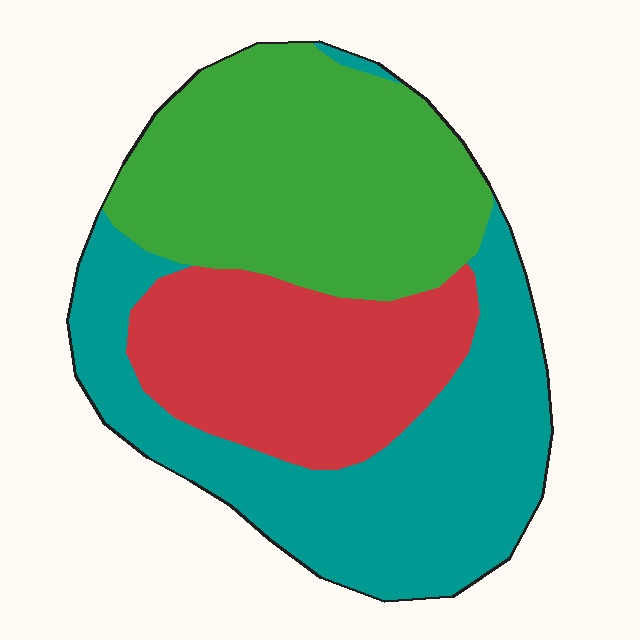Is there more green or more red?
Green.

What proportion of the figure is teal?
Teal takes up about three eighths (3/8) of the figure.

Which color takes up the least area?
Red, at roughly 25%.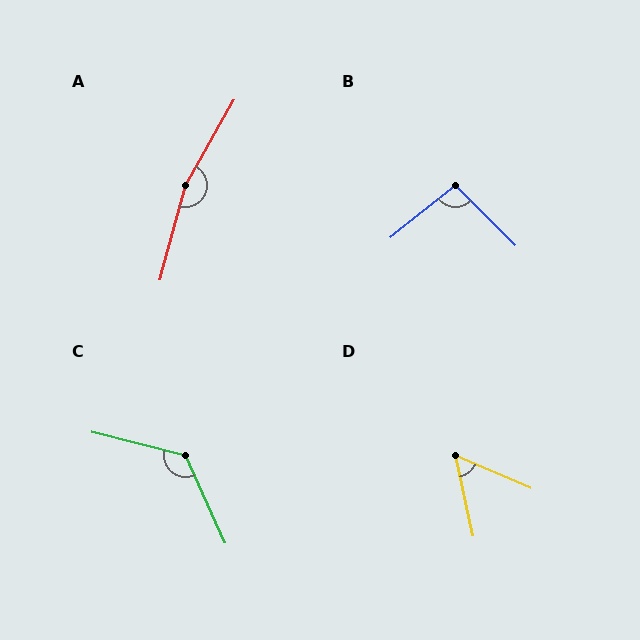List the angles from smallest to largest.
D (54°), B (96°), C (128°), A (165°).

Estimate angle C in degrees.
Approximately 128 degrees.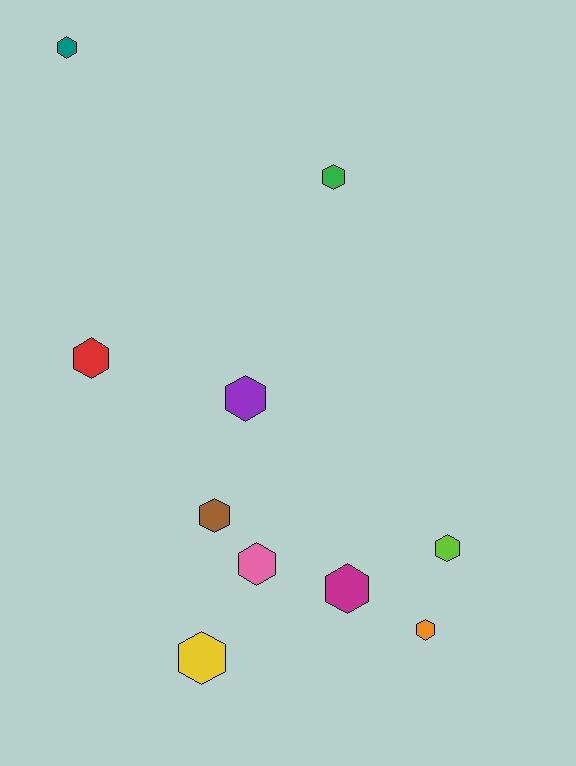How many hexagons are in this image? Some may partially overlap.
There are 10 hexagons.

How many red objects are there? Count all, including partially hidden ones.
There is 1 red object.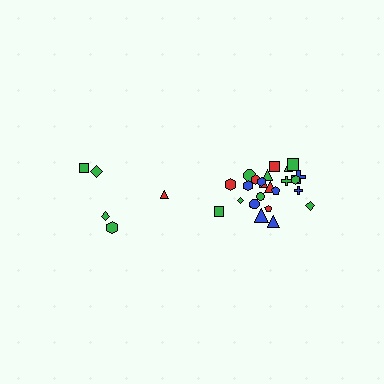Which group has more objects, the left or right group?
The right group.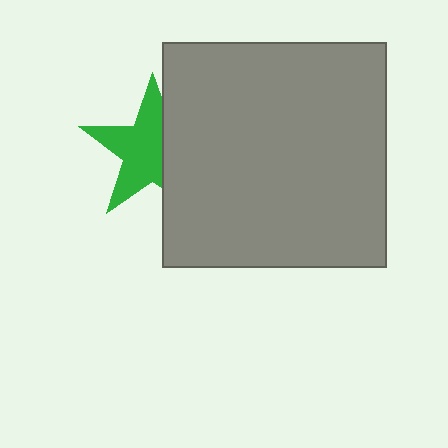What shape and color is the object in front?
The object in front is a gray square.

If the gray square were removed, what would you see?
You would see the complete green star.